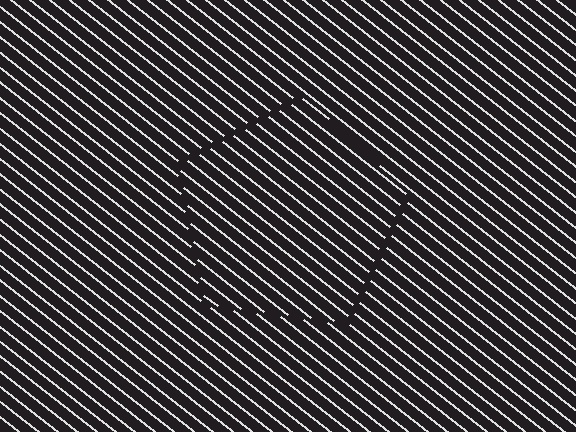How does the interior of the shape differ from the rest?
The interior of the shape contains the same grating, shifted by half a period — the contour is defined by the phase discontinuity where line-ends from the inner and outer gratings abut.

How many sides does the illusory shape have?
5 sides — the line-ends trace a pentagon.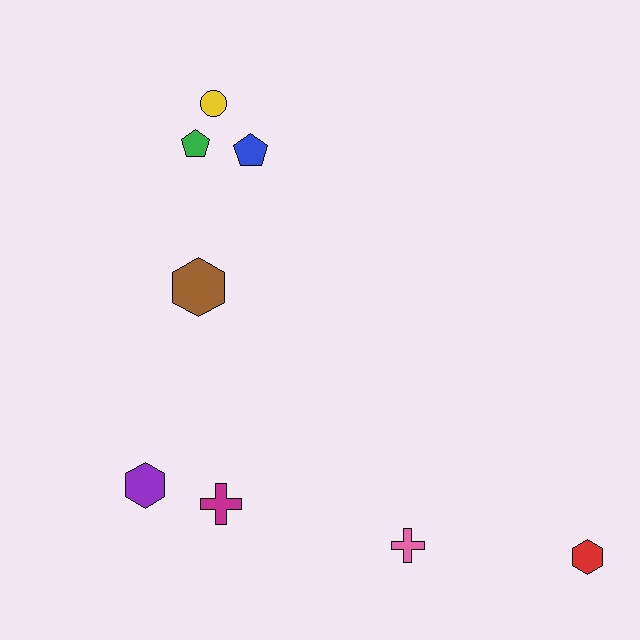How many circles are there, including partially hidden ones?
There is 1 circle.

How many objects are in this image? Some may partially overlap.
There are 8 objects.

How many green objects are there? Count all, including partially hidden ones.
There is 1 green object.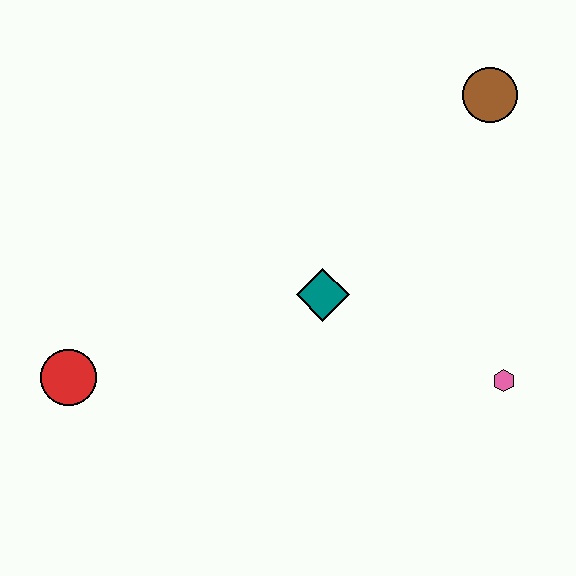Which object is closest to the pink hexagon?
The teal diamond is closest to the pink hexagon.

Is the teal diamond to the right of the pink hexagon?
No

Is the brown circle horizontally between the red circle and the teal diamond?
No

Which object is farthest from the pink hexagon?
The red circle is farthest from the pink hexagon.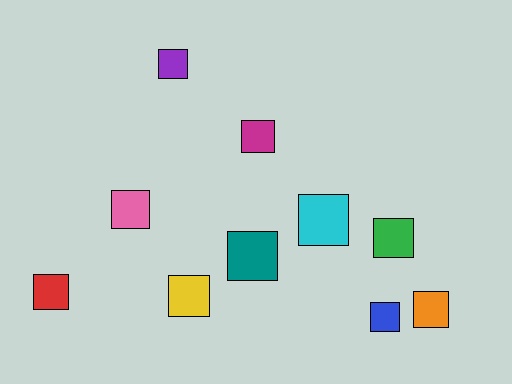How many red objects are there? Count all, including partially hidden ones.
There is 1 red object.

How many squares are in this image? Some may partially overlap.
There are 10 squares.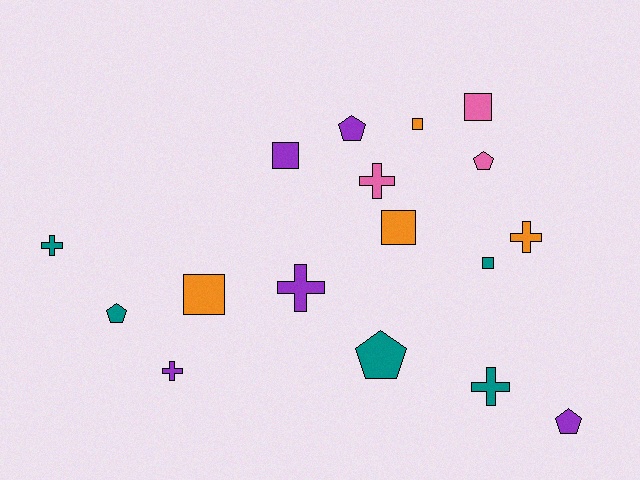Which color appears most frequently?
Purple, with 5 objects.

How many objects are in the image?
There are 17 objects.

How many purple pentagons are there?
There are 2 purple pentagons.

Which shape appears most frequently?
Square, with 6 objects.